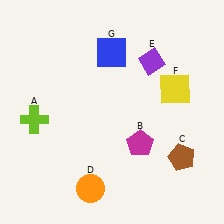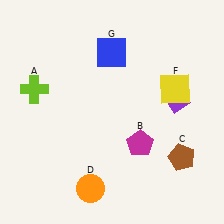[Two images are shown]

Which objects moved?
The objects that moved are: the lime cross (A), the purple diamond (E).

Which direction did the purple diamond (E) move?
The purple diamond (E) moved down.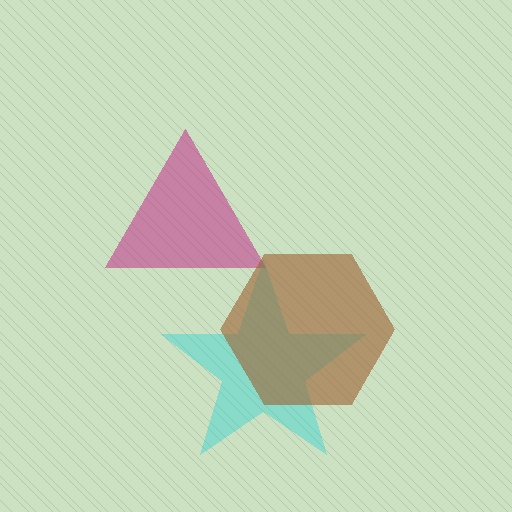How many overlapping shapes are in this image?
There are 3 overlapping shapes in the image.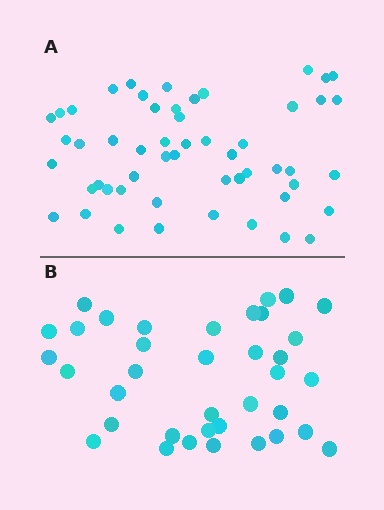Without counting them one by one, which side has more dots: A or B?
Region A (the top region) has more dots.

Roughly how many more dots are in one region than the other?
Region A has approximately 15 more dots than region B.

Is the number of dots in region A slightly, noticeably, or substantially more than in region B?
Region A has noticeably more, but not dramatically so. The ratio is roughly 1.4 to 1.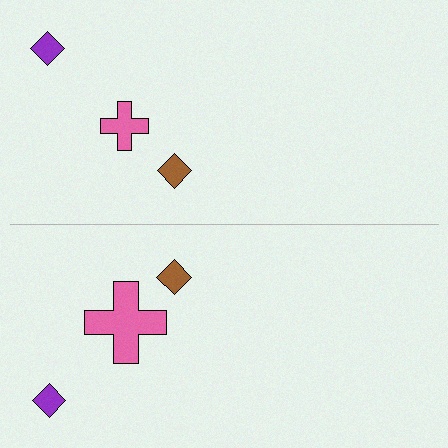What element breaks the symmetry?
The pink cross on the bottom side has a different size than its mirror counterpart.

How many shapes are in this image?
There are 6 shapes in this image.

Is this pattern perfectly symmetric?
No, the pattern is not perfectly symmetric. The pink cross on the bottom side has a different size than its mirror counterpart.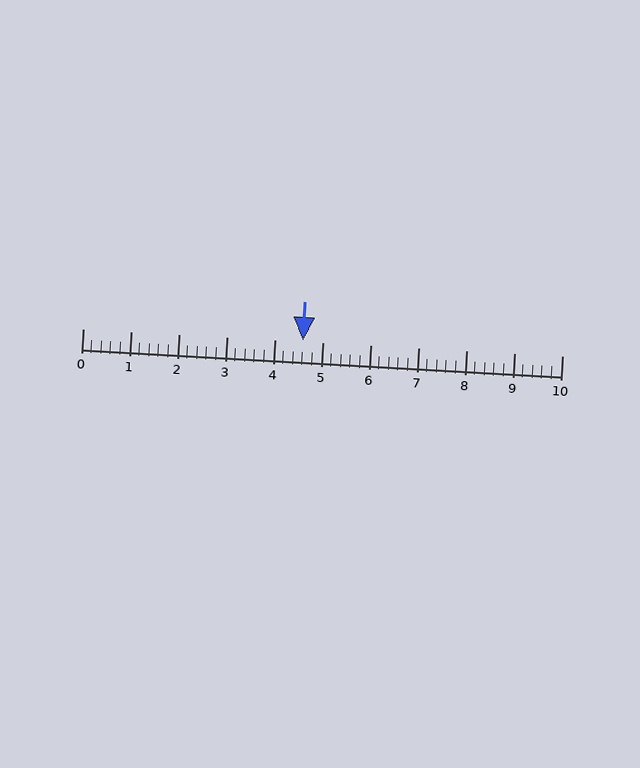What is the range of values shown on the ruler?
The ruler shows values from 0 to 10.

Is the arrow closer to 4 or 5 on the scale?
The arrow is closer to 5.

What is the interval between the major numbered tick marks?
The major tick marks are spaced 1 units apart.